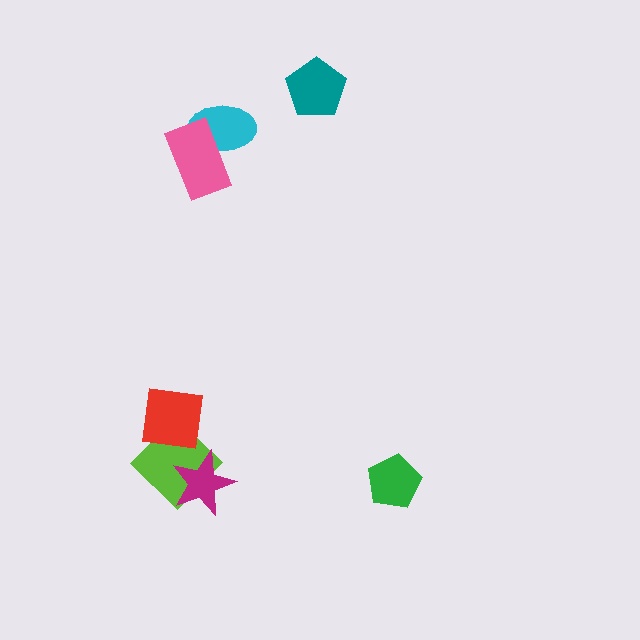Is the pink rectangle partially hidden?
No, no other shape covers it.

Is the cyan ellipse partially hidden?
Yes, it is partially covered by another shape.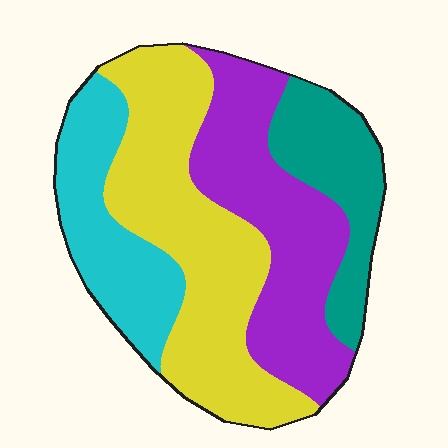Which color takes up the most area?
Yellow, at roughly 35%.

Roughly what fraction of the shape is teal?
Teal covers around 15% of the shape.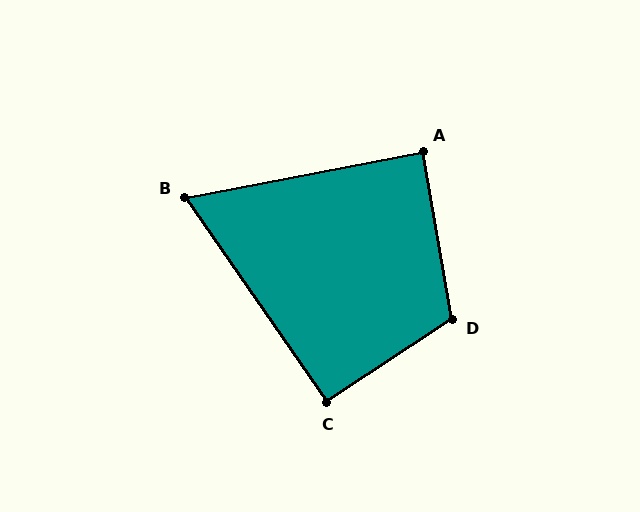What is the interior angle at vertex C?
Approximately 91 degrees (approximately right).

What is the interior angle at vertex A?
Approximately 89 degrees (approximately right).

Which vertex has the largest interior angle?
D, at approximately 114 degrees.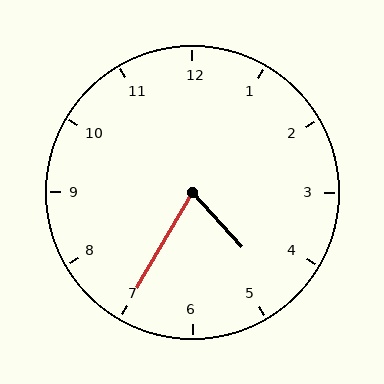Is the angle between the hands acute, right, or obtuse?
It is acute.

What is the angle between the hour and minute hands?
Approximately 72 degrees.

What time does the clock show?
4:35.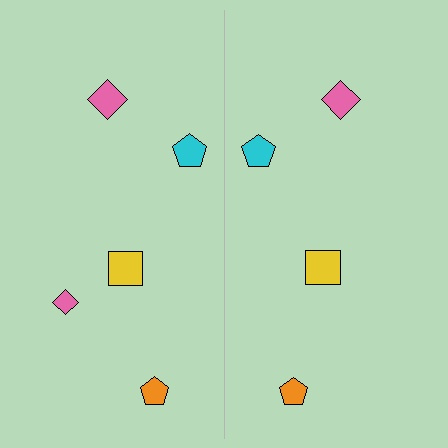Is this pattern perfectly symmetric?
No, the pattern is not perfectly symmetric. A pink diamond is missing from the right side.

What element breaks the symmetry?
A pink diamond is missing from the right side.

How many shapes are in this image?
There are 9 shapes in this image.